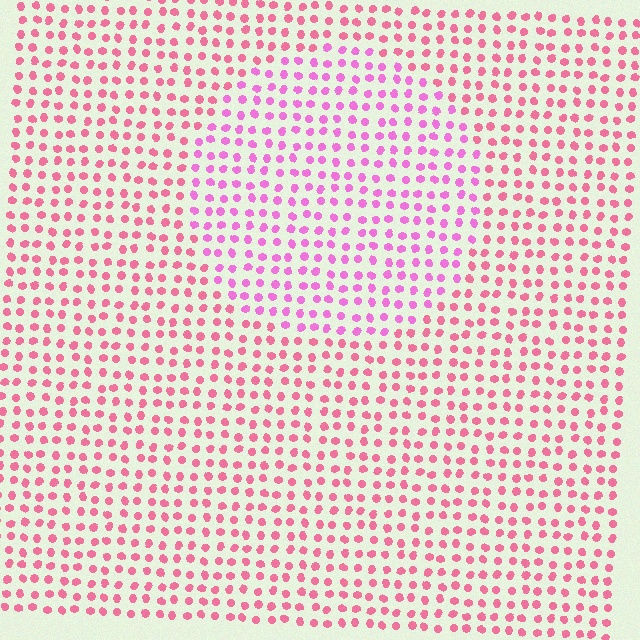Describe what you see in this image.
The image is filled with small pink elements in a uniform arrangement. A circle-shaped region is visible where the elements are tinted to a slightly different hue, forming a subtle color boundary.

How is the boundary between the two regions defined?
The boundary is defined purely by a slight shift in hue (about 30 degrees). Spacing, size, and orientation are identical on both sides.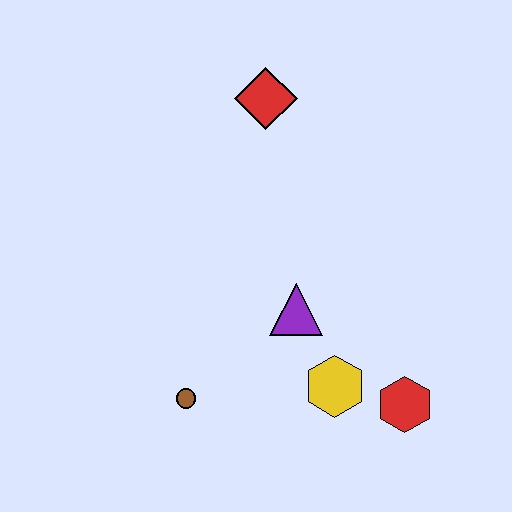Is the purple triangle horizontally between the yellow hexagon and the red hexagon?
No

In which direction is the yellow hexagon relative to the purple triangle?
The yellow hexagon is below the purple triangle.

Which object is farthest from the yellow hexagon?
The red diamond is farthest from the yellow hexagon.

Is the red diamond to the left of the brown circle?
No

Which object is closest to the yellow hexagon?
The red hexagon is closest to the yellow hexagon.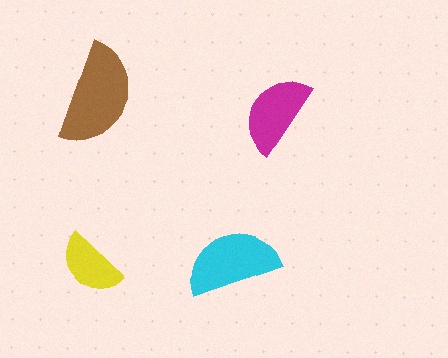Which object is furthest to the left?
The yellow semicircle is leftmost.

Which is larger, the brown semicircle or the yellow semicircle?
The brown one.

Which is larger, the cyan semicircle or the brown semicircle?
The brown one.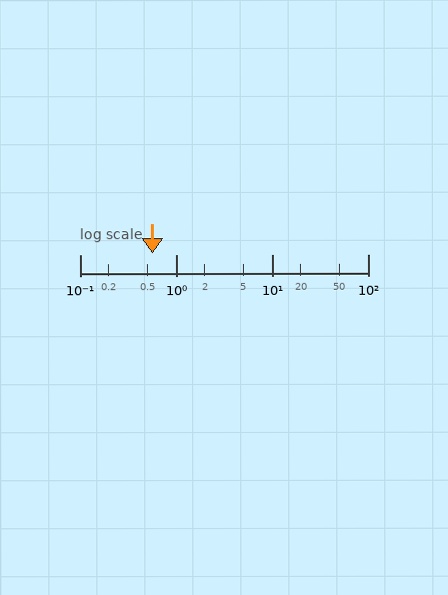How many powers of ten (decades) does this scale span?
The scale spans 3 decades, from 0.1 to 100.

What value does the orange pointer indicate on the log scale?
The pointer indicates approximately 0.57.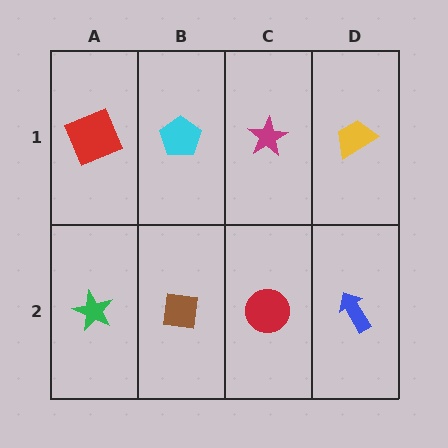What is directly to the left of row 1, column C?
A cyan pentagon.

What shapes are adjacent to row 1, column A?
A green star (row 2, column A), a cyan pentagon (row 1, column B).